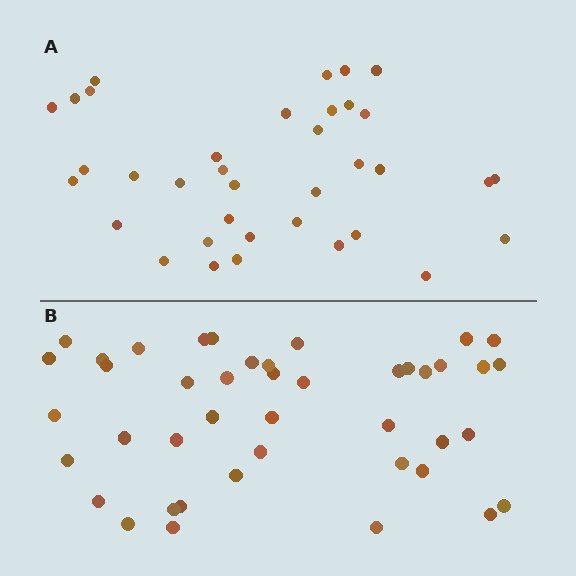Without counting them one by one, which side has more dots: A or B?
Region B (the bottom region) has more dots.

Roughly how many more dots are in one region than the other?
Region B has roughly 8 or so more dots than region A.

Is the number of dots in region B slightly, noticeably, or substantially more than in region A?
Region B has only slightly more — the two regions are fairly close. The ratio is roughly 1.2 to 1.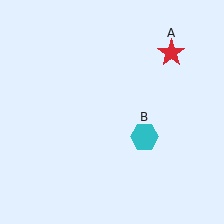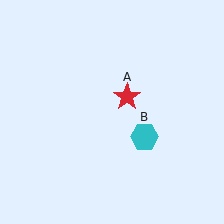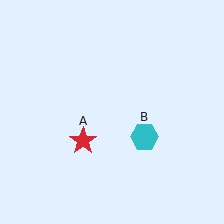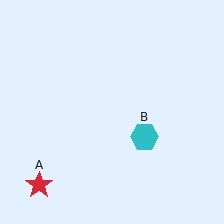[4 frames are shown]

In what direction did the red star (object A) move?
The red star (object A) moved down and to the left.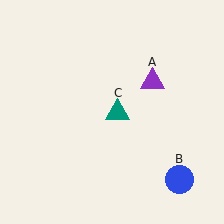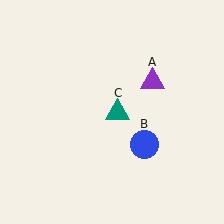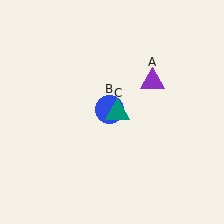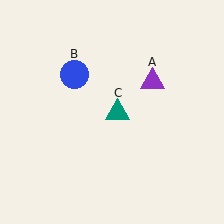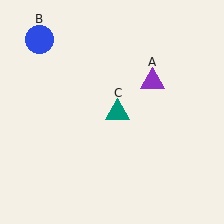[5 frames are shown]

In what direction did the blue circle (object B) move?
The blue circle (object B) moved up and to the left.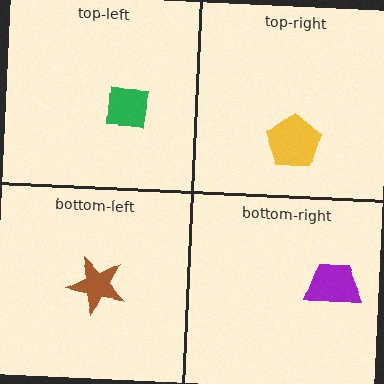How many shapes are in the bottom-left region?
1.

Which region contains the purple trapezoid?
The bottom-right region.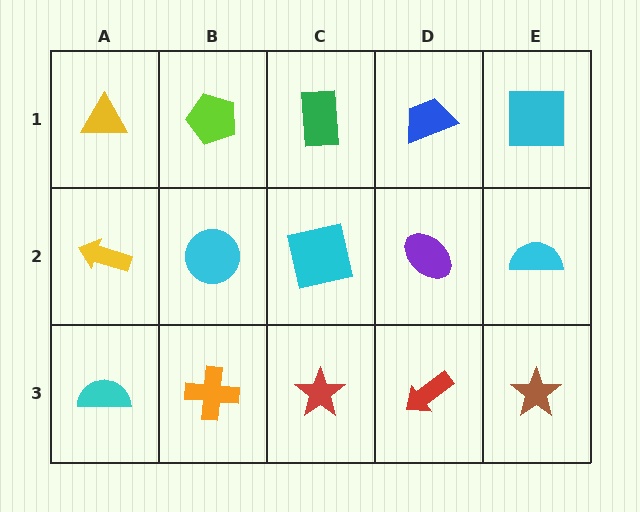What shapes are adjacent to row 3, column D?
A purple ellipse (row 2, column D), a red star (row 3, column C), a brown star (row 3, column E).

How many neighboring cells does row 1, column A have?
2.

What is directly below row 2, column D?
A red arrow.